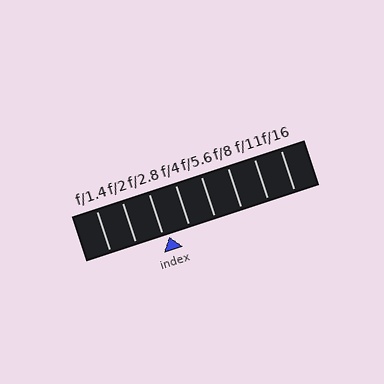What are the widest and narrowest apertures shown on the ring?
The widest aperture shown is f/1.4 and the narrowest is f/16.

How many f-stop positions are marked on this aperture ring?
There are 8 f-stop positions marked.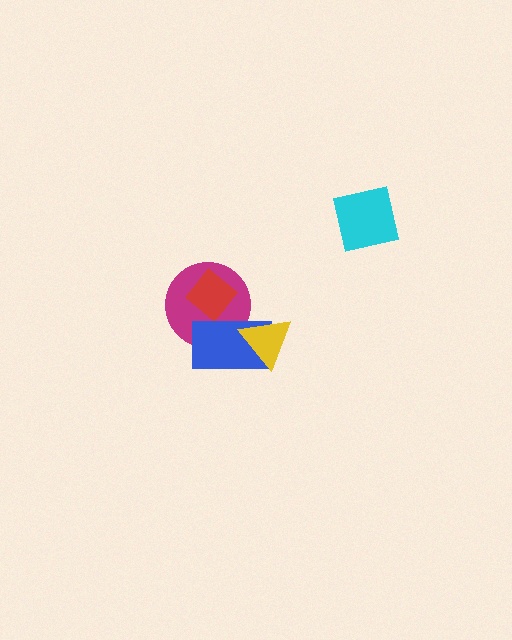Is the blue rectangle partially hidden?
Yes, it is partially covered by another shape.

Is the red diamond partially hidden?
Yes, it is partially covered by another shape.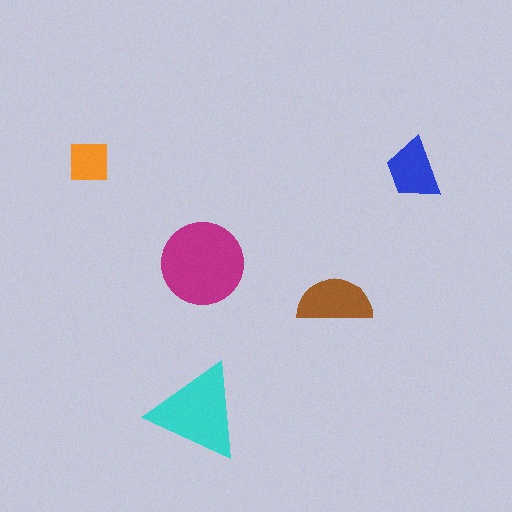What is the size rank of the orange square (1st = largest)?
5th.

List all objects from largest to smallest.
The magenta circle, the cyan triangle, the brown semicircle, the blue trapezoid, the orange square.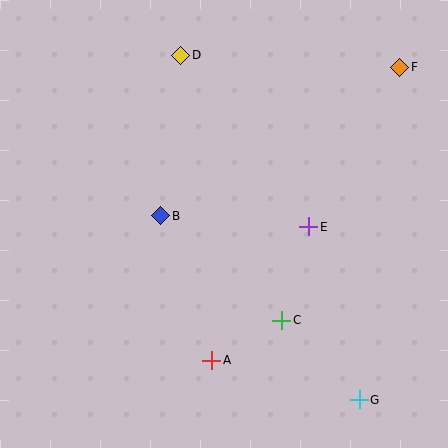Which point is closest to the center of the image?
Point B at (161, 216) is closest to the center.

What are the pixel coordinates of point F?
Point F is at (400, 68).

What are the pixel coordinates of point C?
Point C is at (282, 320).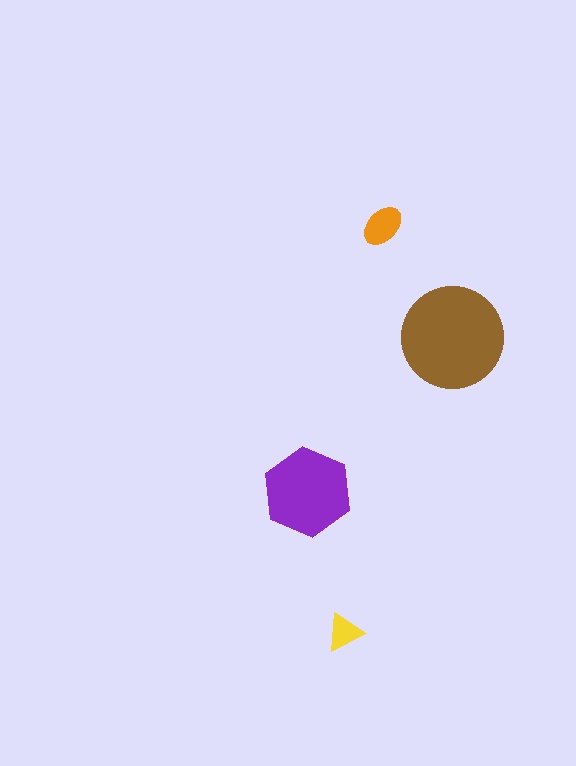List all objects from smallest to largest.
The yellow triangle, the orange ellipse, the purple hexagon, the brown circle.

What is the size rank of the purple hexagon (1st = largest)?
2nd.